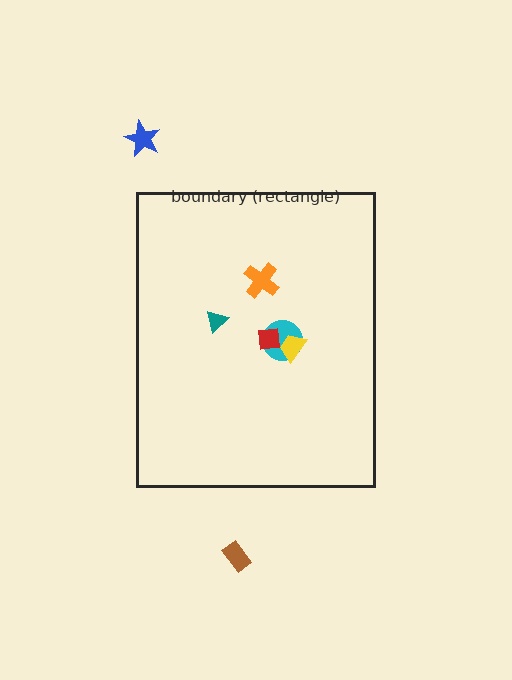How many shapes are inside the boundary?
5 inside, 2 outside.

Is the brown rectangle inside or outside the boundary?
Outside.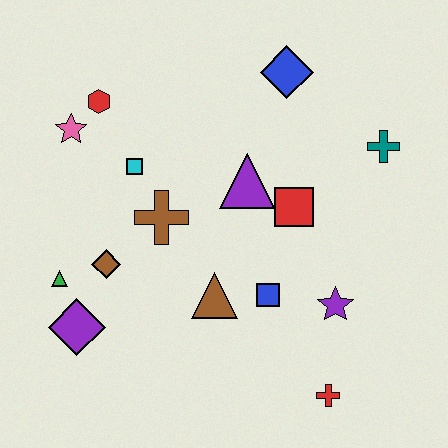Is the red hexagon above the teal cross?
Yes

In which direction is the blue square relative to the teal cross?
The blue square is below the teal cross.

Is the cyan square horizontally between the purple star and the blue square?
No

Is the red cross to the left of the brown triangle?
No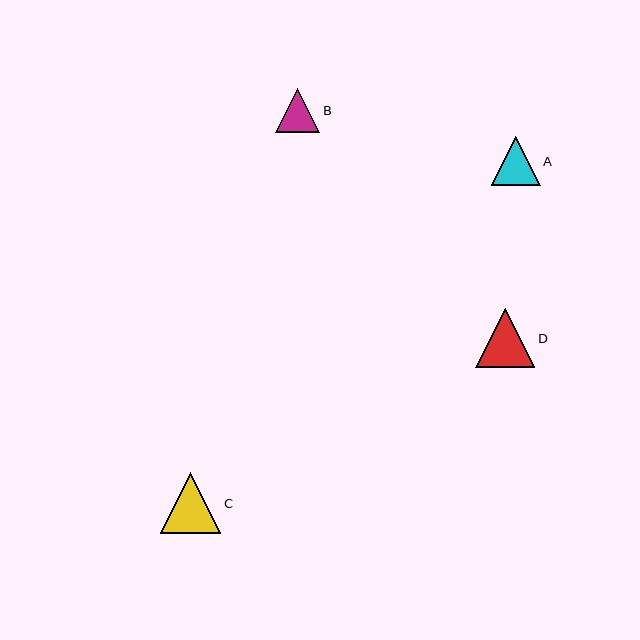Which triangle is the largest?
Triangle C is the largest with a size of approximately 60 pixels.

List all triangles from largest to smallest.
From largest to smallest: C, D, A, B.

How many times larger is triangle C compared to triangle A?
Triangle C is approximately 1.2 times the size of triangle A.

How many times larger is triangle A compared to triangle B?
Triangle A is approximately 1.1 times the size of triangle B.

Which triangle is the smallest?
Triangle B is the smallest with a size of approximately 44 pixels.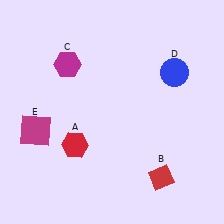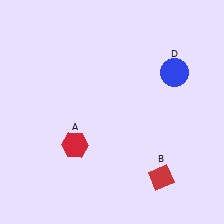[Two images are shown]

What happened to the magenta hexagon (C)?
The magenta hexagon (C) was removed in Image 2. It was in the top-left area of Image 1.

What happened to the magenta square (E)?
The magenta square (E) was removed in Image 2. It was in the bottom-left area of Image 1.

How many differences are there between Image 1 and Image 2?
There are 2 differences between the two images.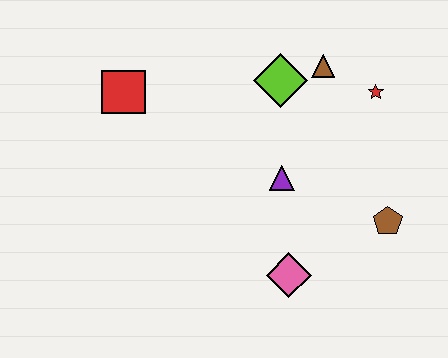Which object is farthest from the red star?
The red square is farthest from the red star.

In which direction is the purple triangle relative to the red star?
The purple triangle is to the left of the red star.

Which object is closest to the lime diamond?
The brown triangle is closest to the lime diamond.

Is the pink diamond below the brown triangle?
Yes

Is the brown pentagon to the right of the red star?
Yes